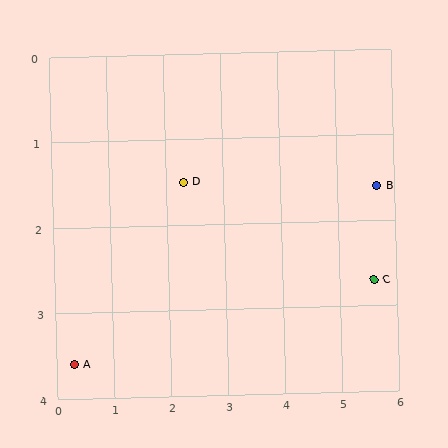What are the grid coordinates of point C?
Point C is at approximately (5.6, 2.7).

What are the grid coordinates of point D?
Point D is at approximately (2.3, 1.5).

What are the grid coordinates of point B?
Point B is at approximately (5.7, 1.6).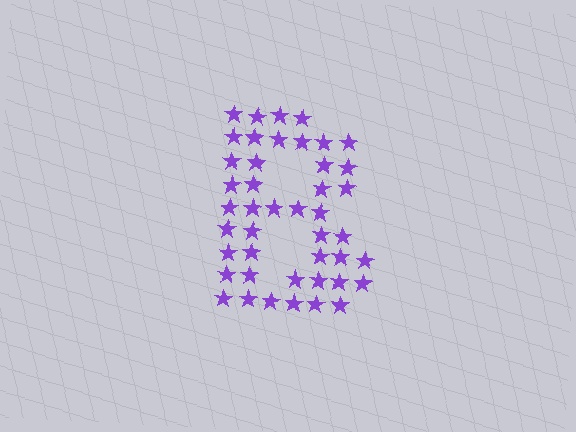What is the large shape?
The large shape is the letter B.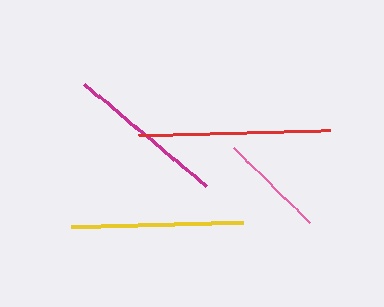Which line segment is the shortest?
The pink line is the shortest at approximately 107 pixels.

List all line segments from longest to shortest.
From longest to shortest: red, yellow, magenta, pink.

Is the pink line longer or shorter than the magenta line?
The magenta line is longer than the pink line.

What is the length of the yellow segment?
The yellow segment is approximately 172 pixels long.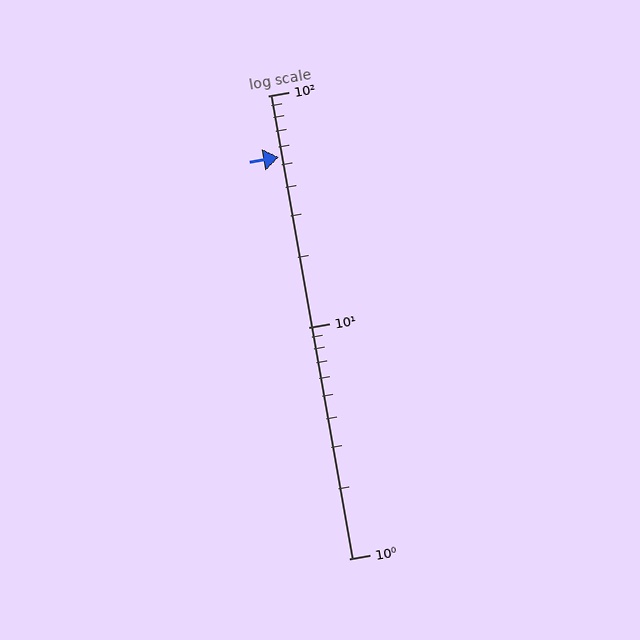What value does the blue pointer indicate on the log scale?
The pointer indicates approximately 54.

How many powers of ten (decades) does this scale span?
The scale spans 2 decades, from 1 to 100.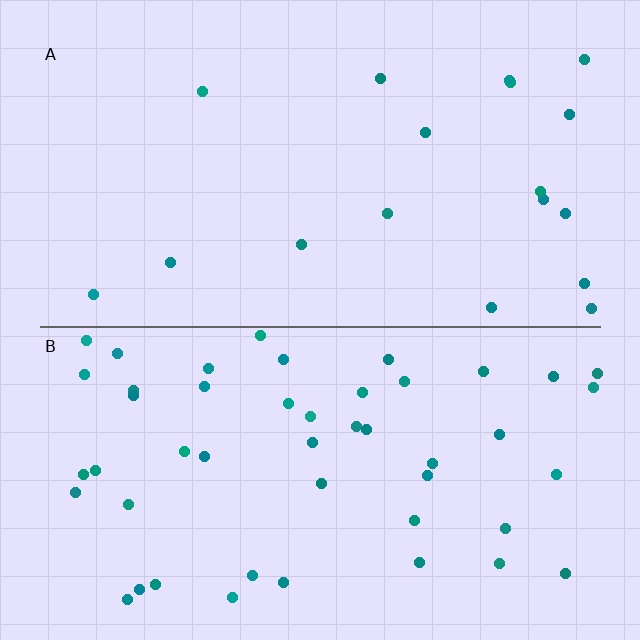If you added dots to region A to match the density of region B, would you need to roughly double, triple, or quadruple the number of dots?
Approximately triple.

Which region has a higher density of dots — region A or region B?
B (the bottom).